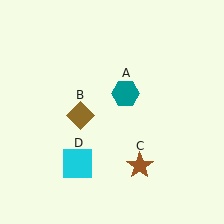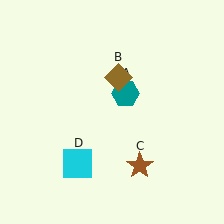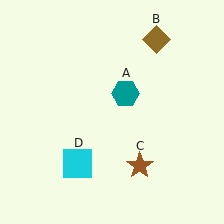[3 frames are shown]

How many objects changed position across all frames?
1 object changed position: brown diamond (object B).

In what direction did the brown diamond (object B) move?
The brown diamond (object B) moved up and to the right.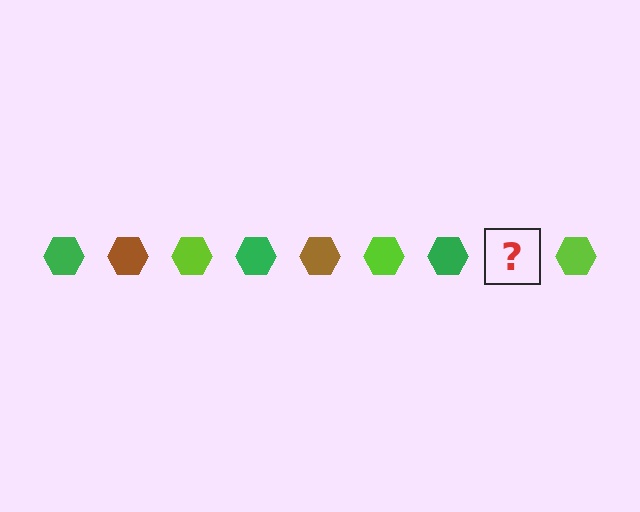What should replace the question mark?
The question mark should be replaced with a brown hexagon.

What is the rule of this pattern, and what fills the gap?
The rule is that the pattern cycles through green, brown, lime hexagons. The gap should be filled with a brown hexagon.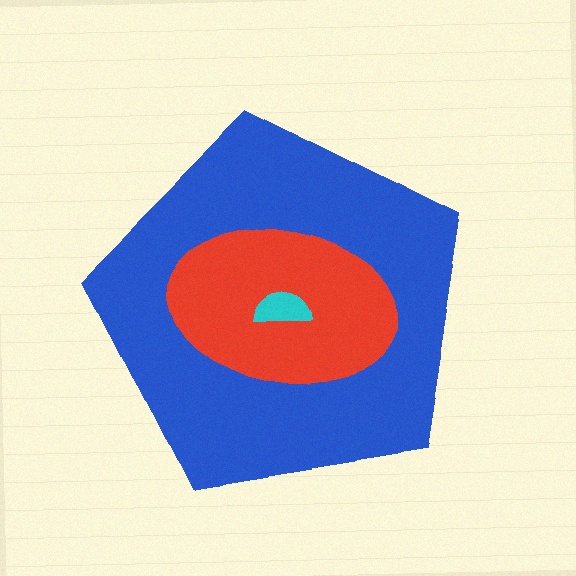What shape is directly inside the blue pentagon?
The red ellipse.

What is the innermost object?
The cyan semicircle.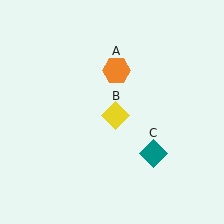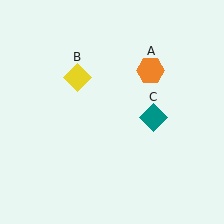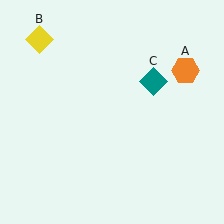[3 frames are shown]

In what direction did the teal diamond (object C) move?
The teal diamond (object C) moved up.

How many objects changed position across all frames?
3 objects changed position: orange hexagon (object A), yellow diamond (object B), teal diamond (object C).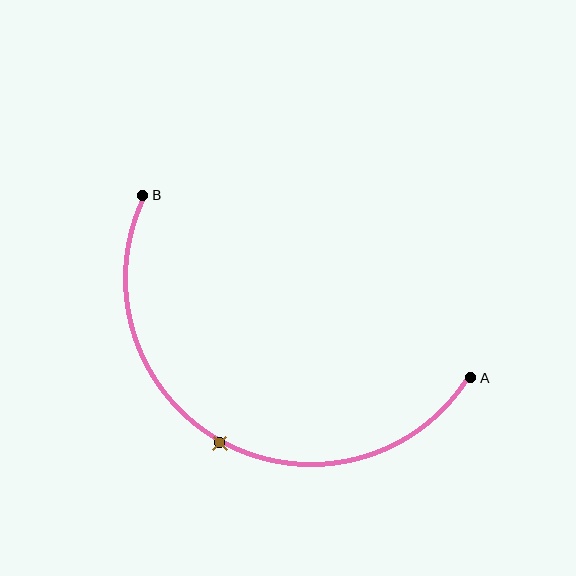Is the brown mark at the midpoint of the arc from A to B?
Yes. The brown mark lies on the arc at equal arc-length from both A and B — it is the arc midpoint.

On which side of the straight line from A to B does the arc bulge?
The arc bulges below the straight line connecting A and B.